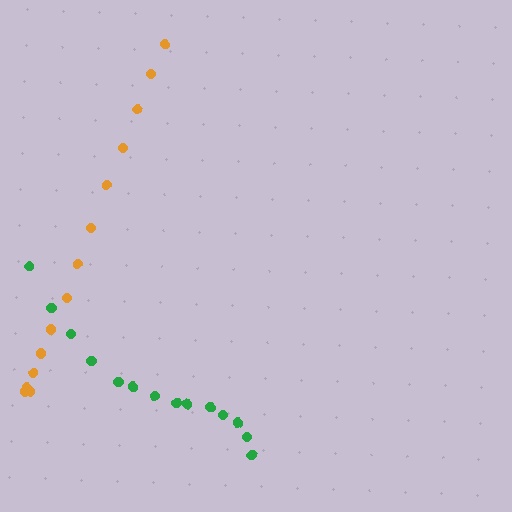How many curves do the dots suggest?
There are 2 distinct paths.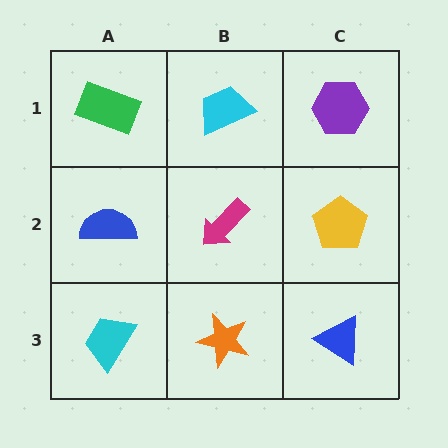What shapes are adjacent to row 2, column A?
A green rectangle (row 1, column A), a cyan trapezoid (row 3, column A), a magenta arrow (row 2, column B).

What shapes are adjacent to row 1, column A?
A blue semicircle (row 2, column A), a cyan trapezoid (row 1, column B).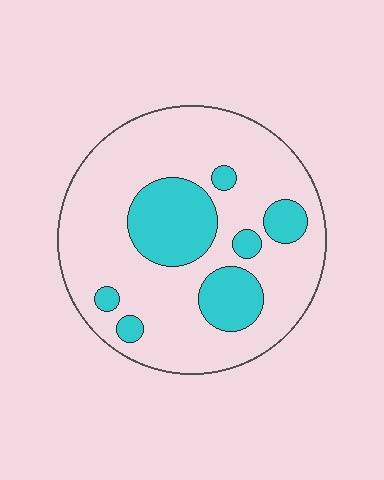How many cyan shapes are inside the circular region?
7.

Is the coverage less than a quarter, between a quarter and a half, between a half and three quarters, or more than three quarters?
Less than a quarter.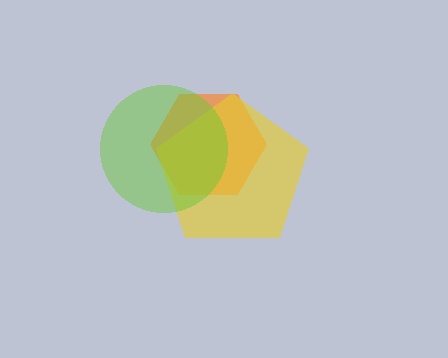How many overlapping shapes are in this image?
There are 3 overlapping shapes in the image.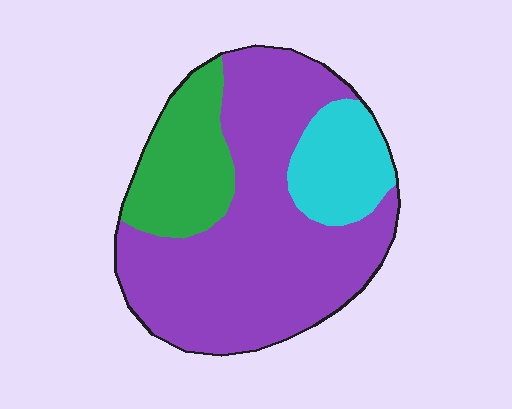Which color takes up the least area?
Cyan, at roughly 15%.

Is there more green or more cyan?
Green.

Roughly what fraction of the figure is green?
Green takes up about one fifth (1/5) of the figure.